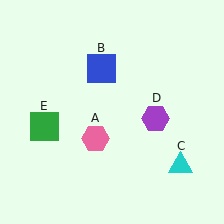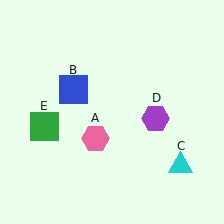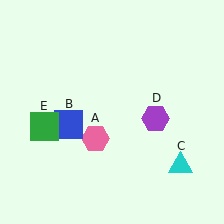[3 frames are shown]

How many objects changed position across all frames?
1 object changed position: blue square (object B).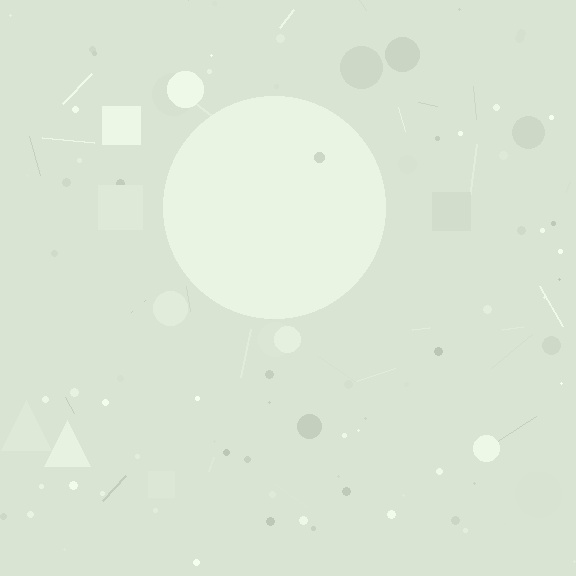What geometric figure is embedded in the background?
A circle is embedded in the background.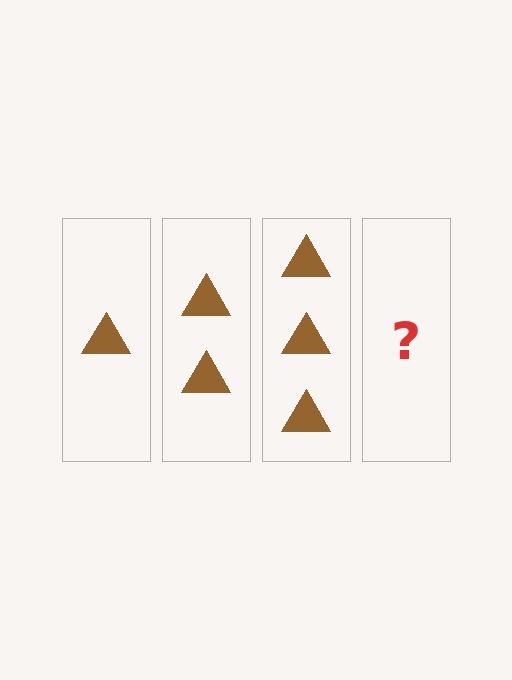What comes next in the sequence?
The next element should be 4 triangles.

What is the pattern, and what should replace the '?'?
The pattern is that each step adds one more triangle. The '?' should be 4 triangles.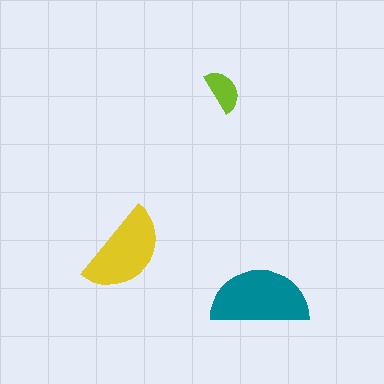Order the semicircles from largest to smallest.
the teal one, the yellow one, the lime one.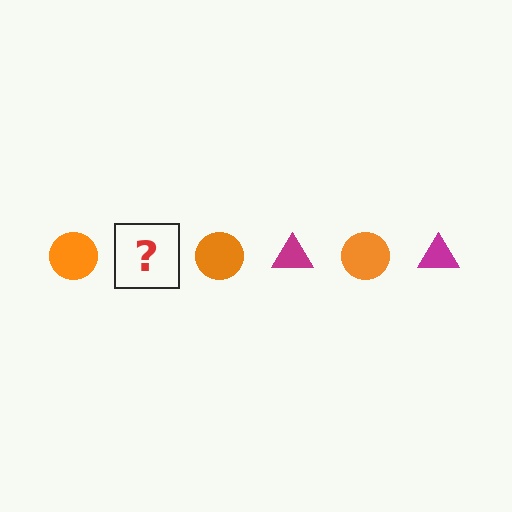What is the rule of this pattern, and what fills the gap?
The rule is that the pattern alternates between orange circle and magenta triangle. The gap should be filled with a magenta triangle.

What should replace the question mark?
The question mark should be replaced with a magenta triangle.